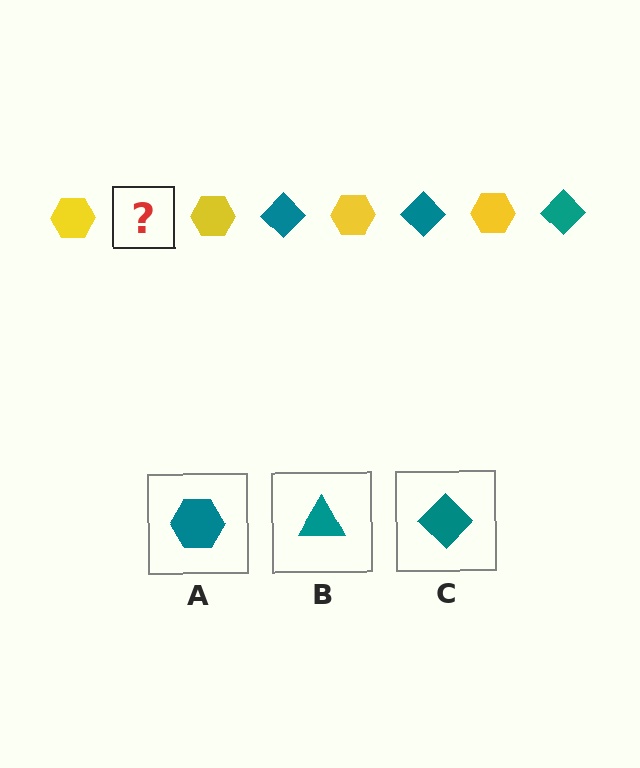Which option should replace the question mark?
Option C.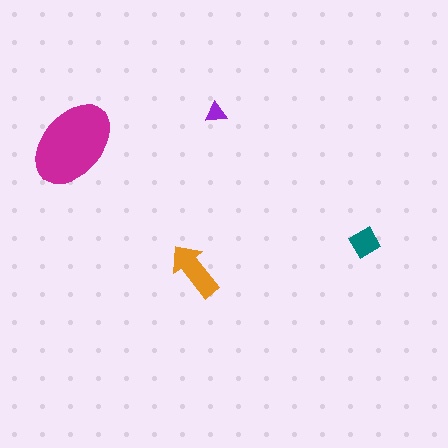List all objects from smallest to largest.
The purple triangle, the teal diamond, the orange arrow, the magenta ellipse.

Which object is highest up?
The purple triangle is topmost.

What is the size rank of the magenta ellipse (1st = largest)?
1st.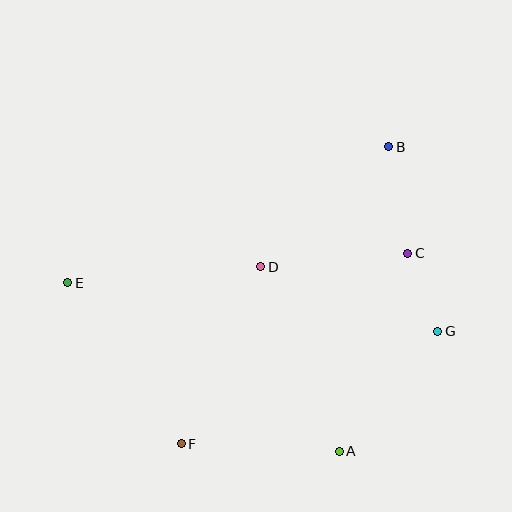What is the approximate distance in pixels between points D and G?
The distance between D and G is approximately 188 pixels.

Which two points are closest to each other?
Points C and G are closest to each other.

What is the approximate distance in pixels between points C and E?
The distance between C and E is approximately 341 pixels.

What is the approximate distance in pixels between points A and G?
The distance between A and G is approximately 155 pixels.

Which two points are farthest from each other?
Points E and G are farthest from each other.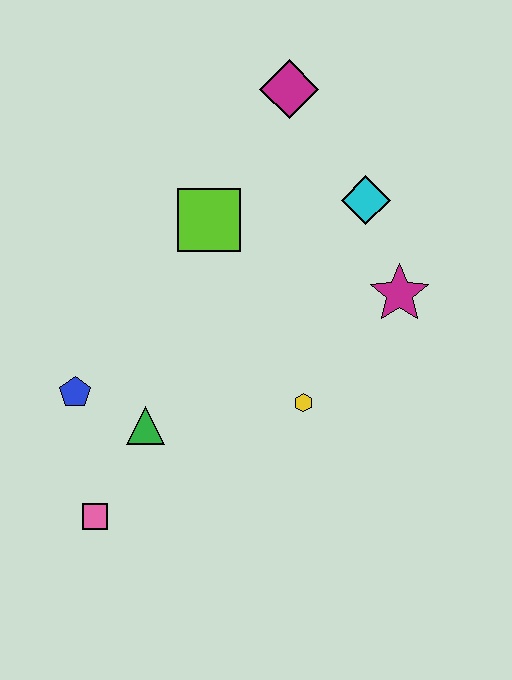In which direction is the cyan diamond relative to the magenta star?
The cyan diamond is above the magenta star.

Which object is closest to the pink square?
The green triangle is closest to the pink square.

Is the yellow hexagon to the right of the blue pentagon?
Yes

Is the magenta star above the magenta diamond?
No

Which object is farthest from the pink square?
The magenta diamond is farthest from the pink square.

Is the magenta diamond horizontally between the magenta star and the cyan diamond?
No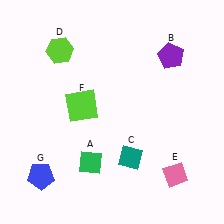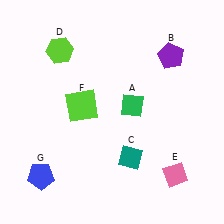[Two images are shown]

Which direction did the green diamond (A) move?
The green diamond (A) moved up.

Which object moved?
The green diamond (A) moved up.